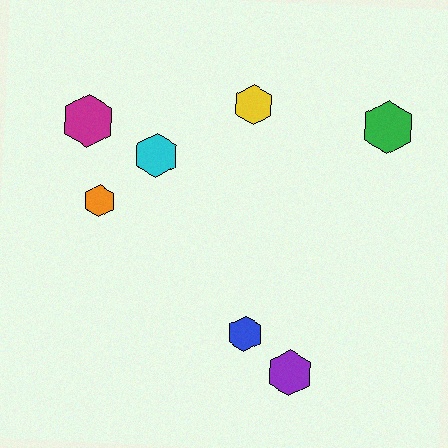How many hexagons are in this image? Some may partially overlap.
There are 7 hexagons.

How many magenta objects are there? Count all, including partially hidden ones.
There is 1 magenta object.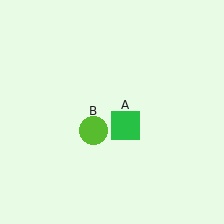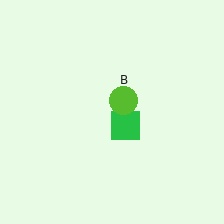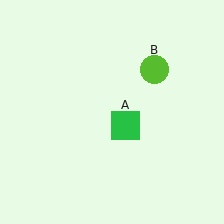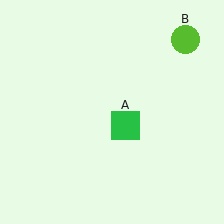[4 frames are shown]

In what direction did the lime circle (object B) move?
The lime circle (object B) moved up and to the right.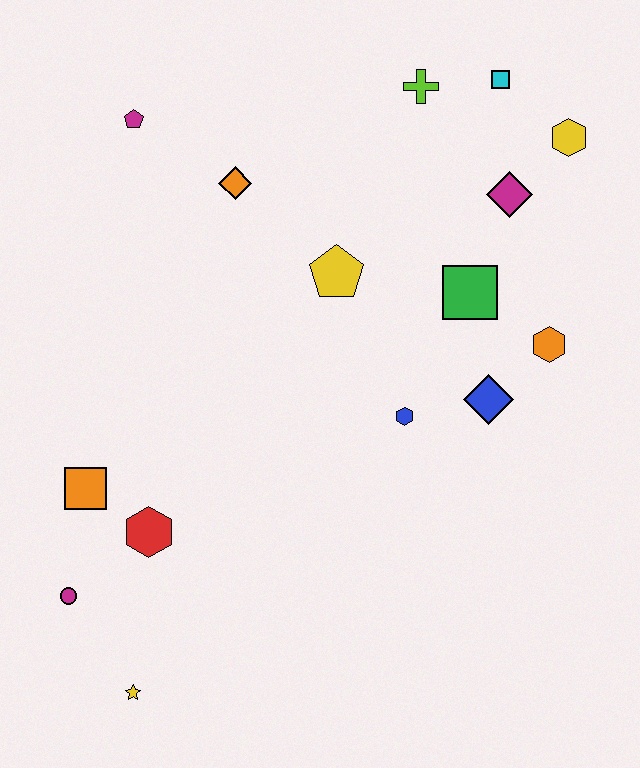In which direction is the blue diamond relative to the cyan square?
The blue diamond is below the cyan square.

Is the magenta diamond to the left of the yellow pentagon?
No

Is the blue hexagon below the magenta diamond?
Yes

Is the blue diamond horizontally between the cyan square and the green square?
Yes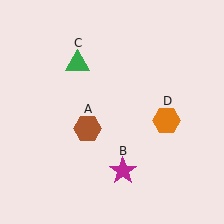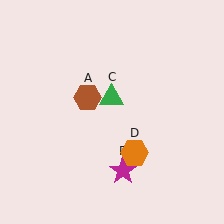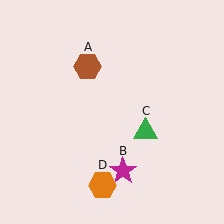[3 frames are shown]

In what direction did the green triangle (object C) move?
The green triangle (object C) moved down and to the right.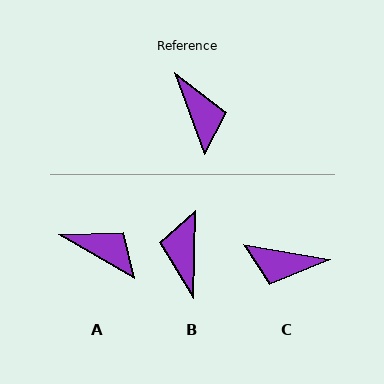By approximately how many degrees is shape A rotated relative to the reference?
Approximately 39 degrees counter-clockwise.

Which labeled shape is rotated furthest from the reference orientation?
B, about 158 degrees away.